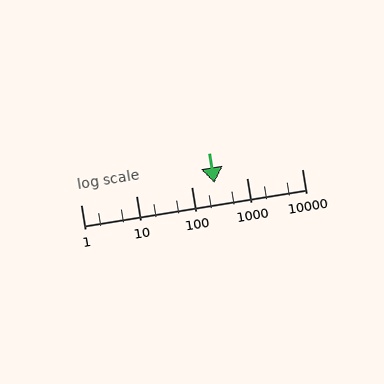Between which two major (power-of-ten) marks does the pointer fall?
The pointer is between 100 and 1000.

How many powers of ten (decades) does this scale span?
The scale spans 4 decades, from 1 to 10000.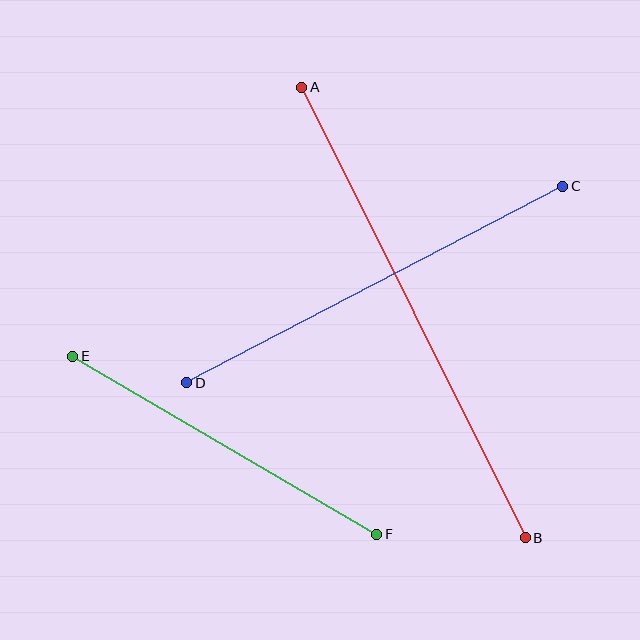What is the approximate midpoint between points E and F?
The midpoint is at approximately (225, 445) pixels.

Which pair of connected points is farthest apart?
Points A and B are farthest apart.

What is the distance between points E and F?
The distance is approximately 353 pixels.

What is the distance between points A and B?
The distance is approximately 503 pixels.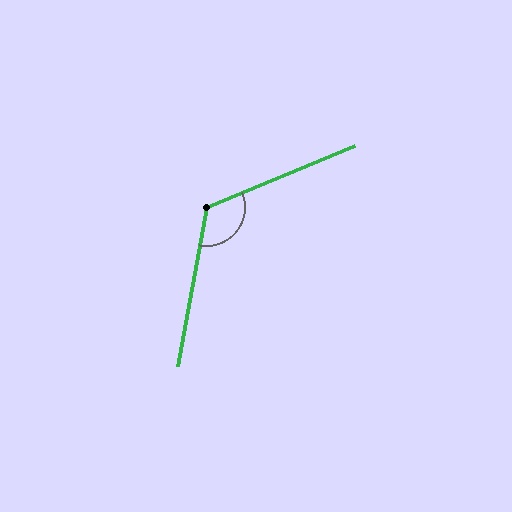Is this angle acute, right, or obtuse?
It is obtuse.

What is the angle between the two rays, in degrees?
Approximately 123 degrees.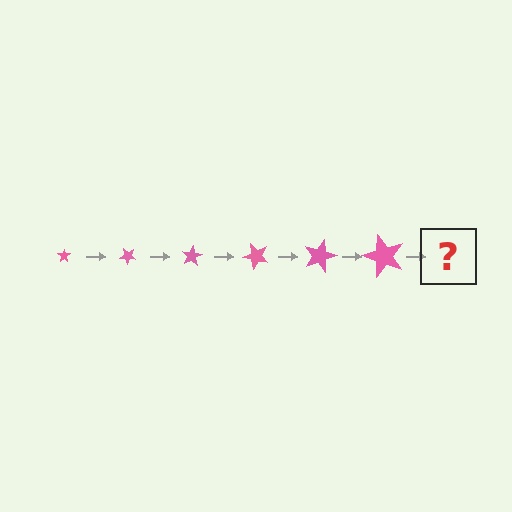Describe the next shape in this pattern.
It should be a star, larger than the previous one and rotated 240 degrees from the start.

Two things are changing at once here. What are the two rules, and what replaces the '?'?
The two rules are that the star grows larger each step and it rotates 40 degrees each step. The '?' should be a star, larger than the previous one and rotated 240 degrees from the start.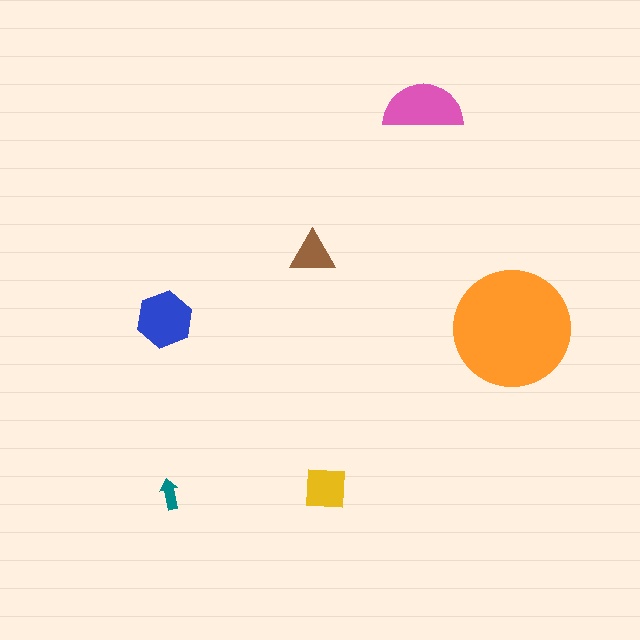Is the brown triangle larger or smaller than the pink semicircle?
Smaller.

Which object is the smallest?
The teal arrow.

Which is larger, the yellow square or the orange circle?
The orange circle.